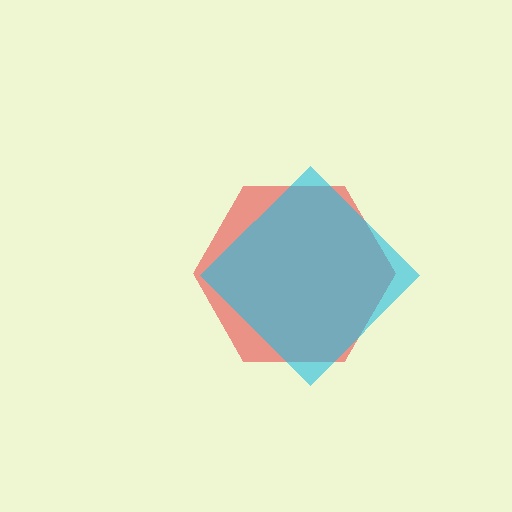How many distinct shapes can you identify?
There are 2 distinct shapes: a red hexagon, a cyan diamond.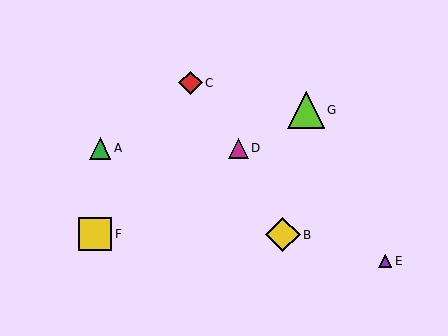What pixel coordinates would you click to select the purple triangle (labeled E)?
Click at (385, 261) to select the purple triangle E.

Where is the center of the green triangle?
The center of the green triangle is at (100, 148).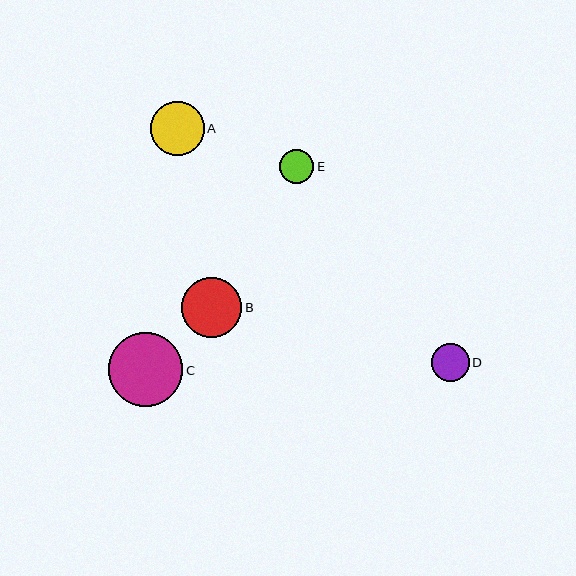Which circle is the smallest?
Circle E is the smallest with a size of approximately 34 pixels.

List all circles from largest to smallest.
From largest to smallest: C, B, A, D, E.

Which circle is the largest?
Circle C is the largest with a size of approximately 74 pixels.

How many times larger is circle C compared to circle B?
Circle C is approximately 1.2 times the size of circle B.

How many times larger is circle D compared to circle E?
Circle D is approximately 1.1 times the size of circle E.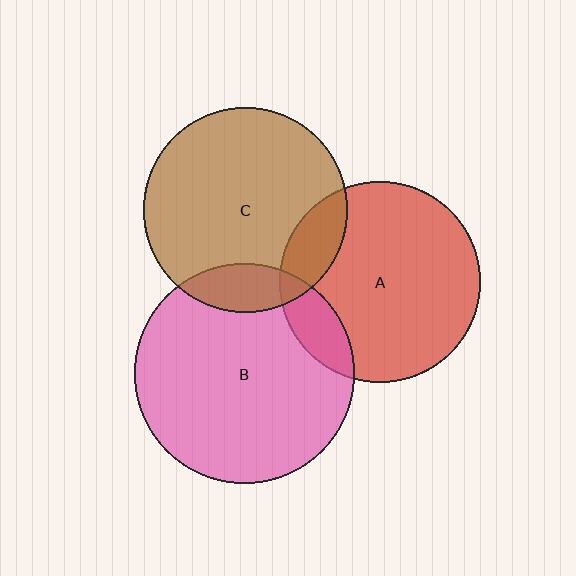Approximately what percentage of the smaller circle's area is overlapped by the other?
Approximately 15%.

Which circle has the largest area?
Circle B (pink).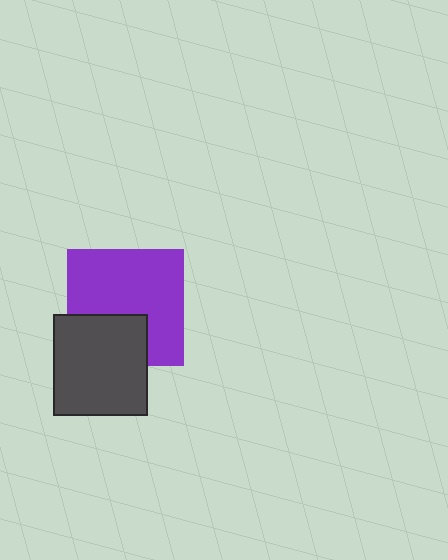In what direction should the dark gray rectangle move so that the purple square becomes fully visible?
The dark gray rectangle should move down. That is the shortest direction to clear the overlap and leave the purple square fully visible.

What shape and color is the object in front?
The object in front is a dark gray rectangle.